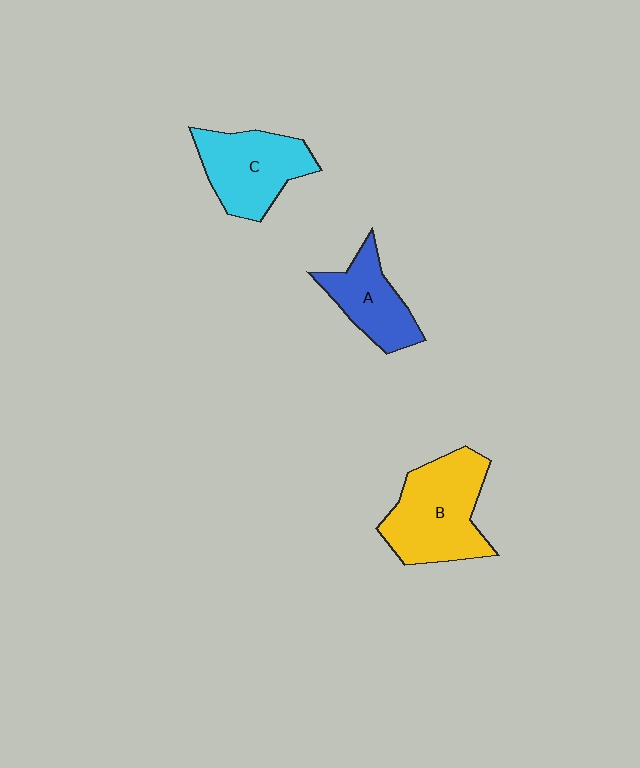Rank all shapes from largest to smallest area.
From largest to smallest: B (yellow), C (cyan), A (blue).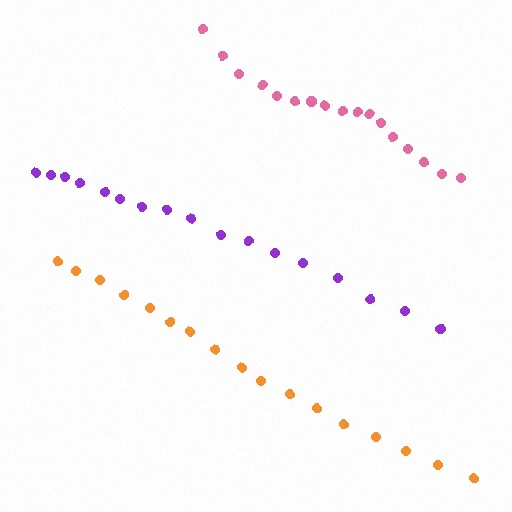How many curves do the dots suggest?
There are 3 distinct paths.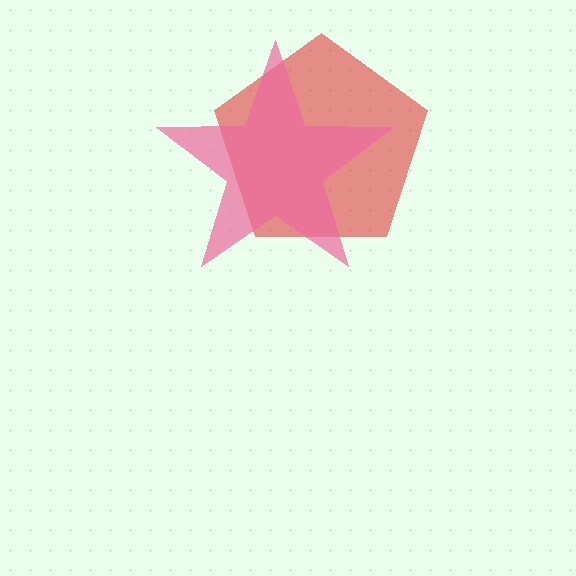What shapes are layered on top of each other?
The layered shapes are: a red pentagon, a pink star.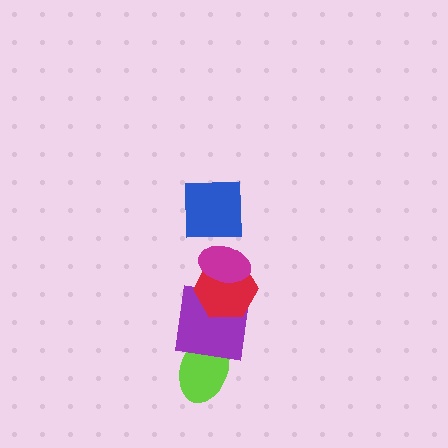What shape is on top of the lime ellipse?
The purple square is on top of the lime ellipse.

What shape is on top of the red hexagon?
The magenta ellipse is on top of the red hexagon.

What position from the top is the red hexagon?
The red hexagon is 3rd from the top.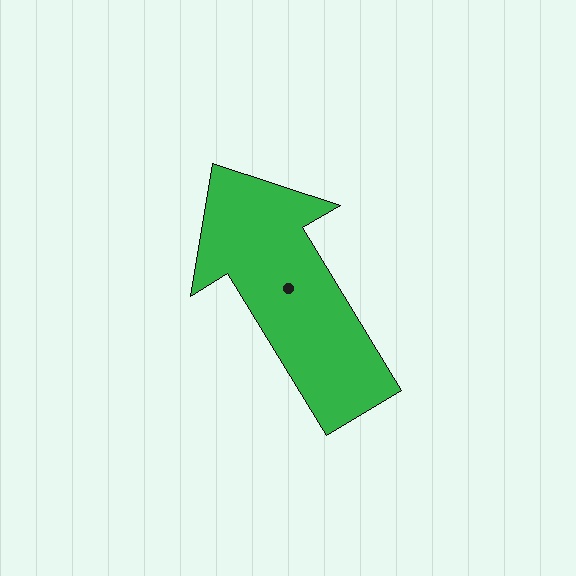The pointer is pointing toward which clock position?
Roughly 11 o'clock.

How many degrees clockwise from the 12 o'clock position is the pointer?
Approximately 329 degrees.